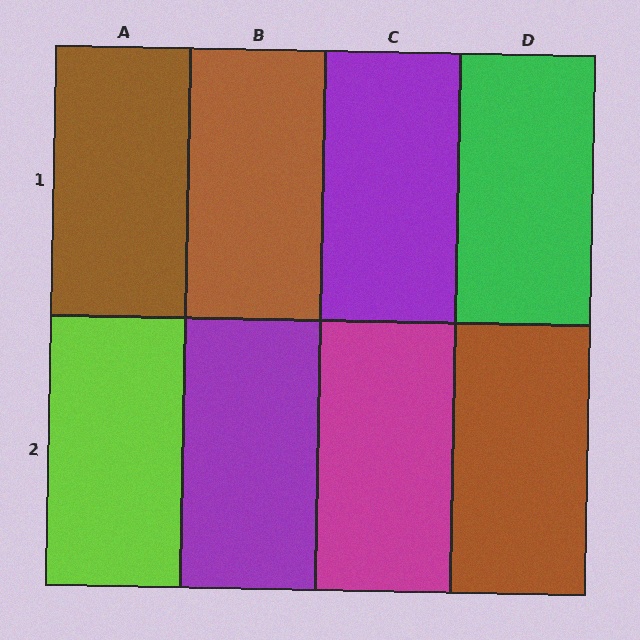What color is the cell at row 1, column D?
Green.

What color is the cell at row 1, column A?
Brown.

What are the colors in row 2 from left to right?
Lime, purple, magenta, brown.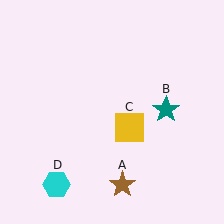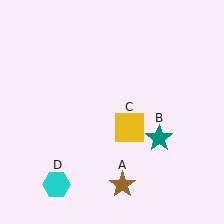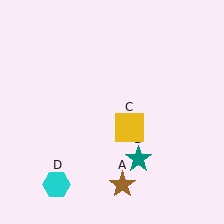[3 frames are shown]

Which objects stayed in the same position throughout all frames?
Brown star (object A) and yellow square (object C) and cyan hexagon (object D) remained stationary.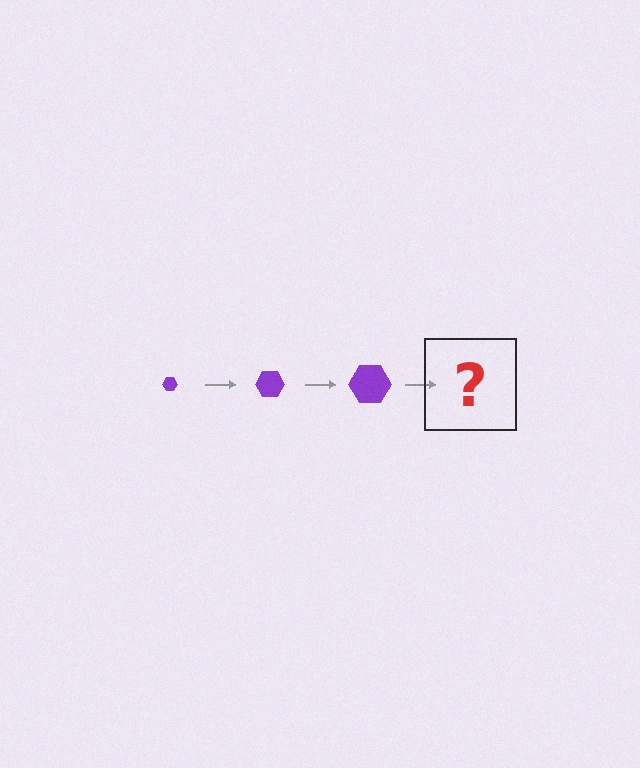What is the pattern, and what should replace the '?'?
The pattern is that the hexagon gets progressively larger each step. The '?' should be a purple hexagon, larger than the previous one.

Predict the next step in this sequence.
The next step is a purple hexagon, larger than the previous one.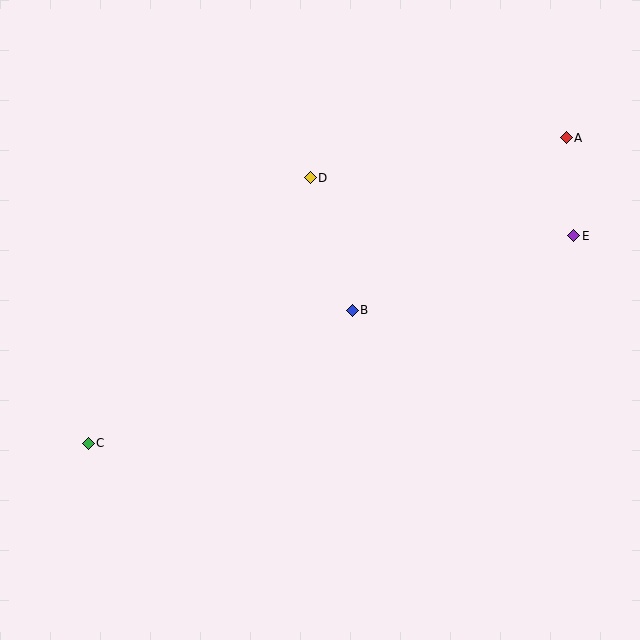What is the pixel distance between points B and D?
The distance between B and D is 139 pixels.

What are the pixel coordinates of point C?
Point C is at (88, 443).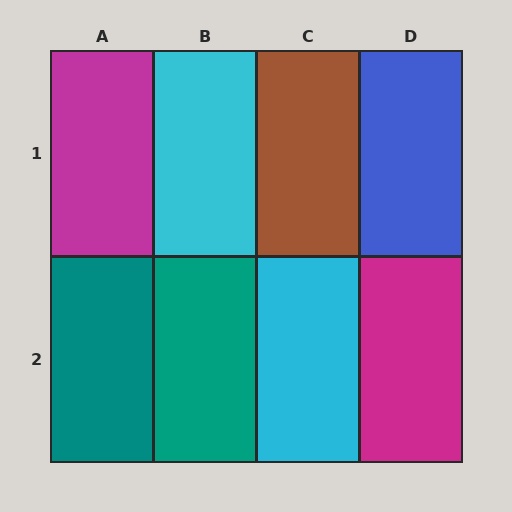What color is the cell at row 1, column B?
Cyan.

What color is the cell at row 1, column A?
Magenta.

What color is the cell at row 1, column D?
Blue.